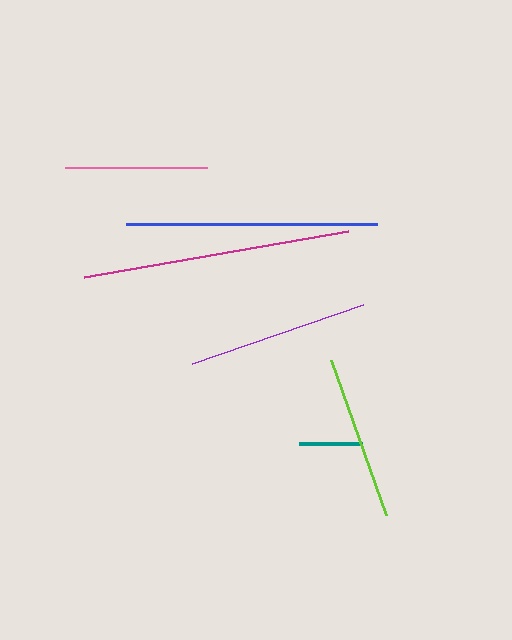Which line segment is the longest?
The magenta line is the longest at approximately 269 pixels.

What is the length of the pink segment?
The pink segment is approximately 142 pixels long.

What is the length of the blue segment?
The blue segment is approximately 251 pixels long.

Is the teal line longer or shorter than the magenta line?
The magenta line is longer than the teal line.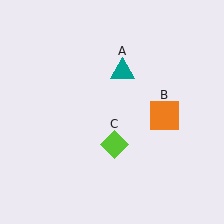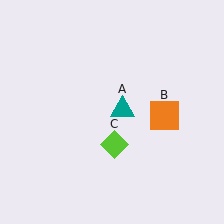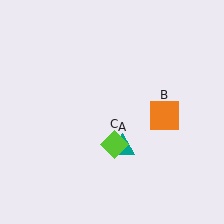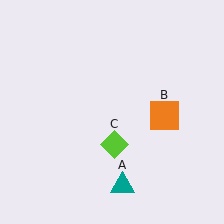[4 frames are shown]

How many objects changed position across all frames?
1 object changed position: teal triangle (object A).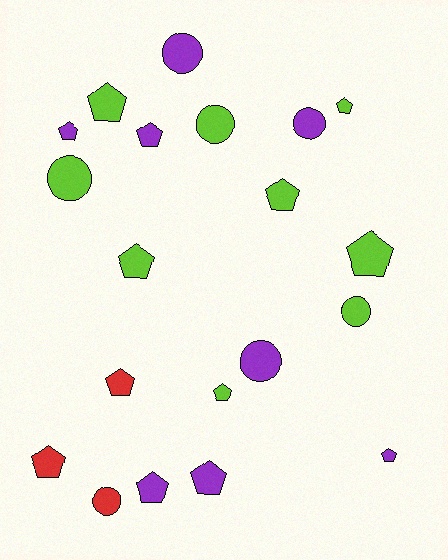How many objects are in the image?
There are 20 objects.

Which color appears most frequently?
Lime, with 9 objects.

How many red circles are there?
There is 1 red circle.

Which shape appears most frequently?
Pentagon, with 13 objects.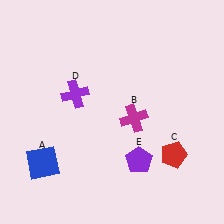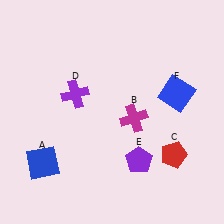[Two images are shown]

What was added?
A blue square (F) was added in Image 2.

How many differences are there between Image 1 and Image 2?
There is 1 difference between the two images.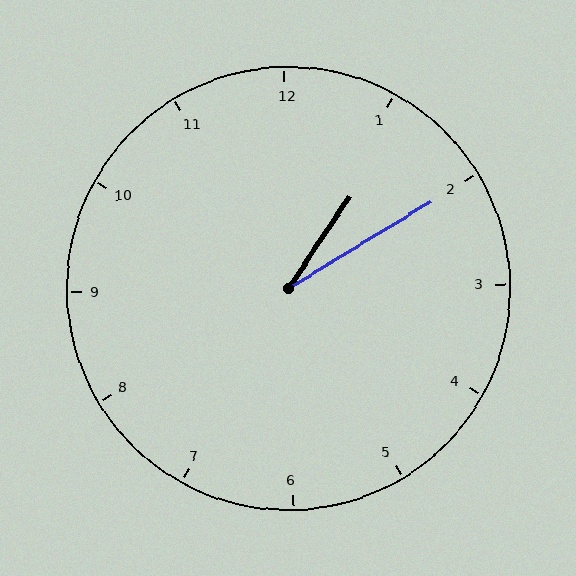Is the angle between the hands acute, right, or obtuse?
It is acute.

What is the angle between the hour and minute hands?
Approximately 25 degrees.